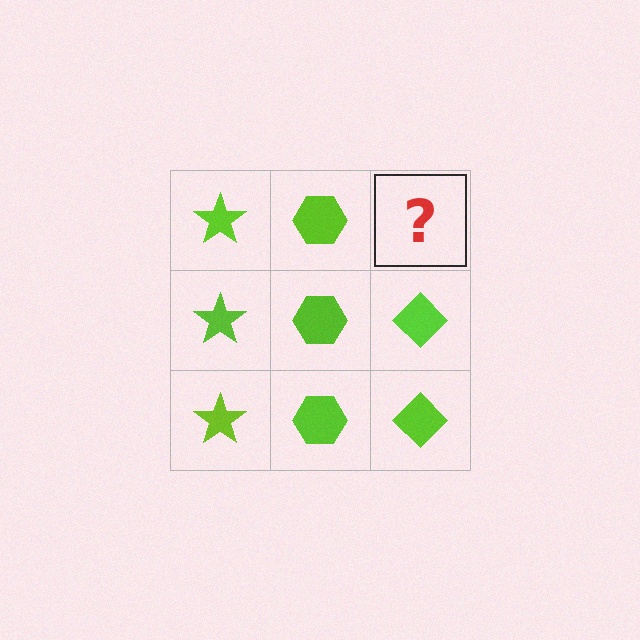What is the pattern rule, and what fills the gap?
The rule is that each column has a consistent shape. The gap should be filled with a lime diamond.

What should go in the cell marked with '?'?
The missing cell should contain a lime diamond.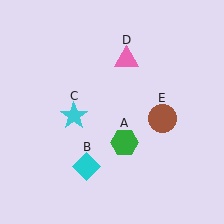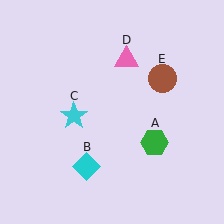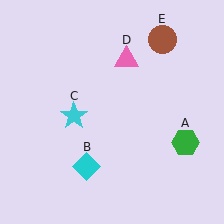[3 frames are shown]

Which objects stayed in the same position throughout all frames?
Cyan diamond (object B) and cyan star (object C) and pink triangle (object D) remained stationary.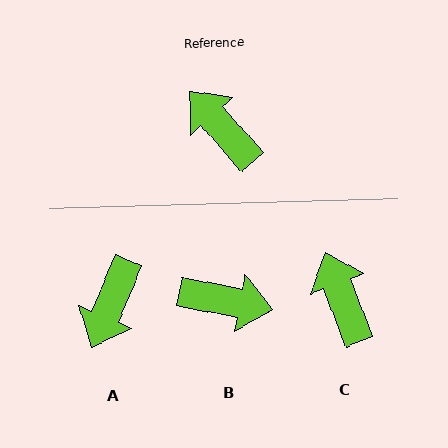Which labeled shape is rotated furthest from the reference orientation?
B, about 142 degrees away.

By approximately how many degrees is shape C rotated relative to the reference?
Approximately 21 degrees clockwise.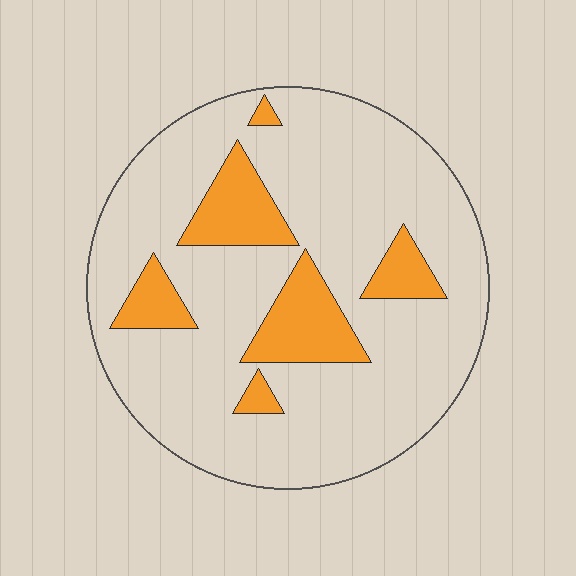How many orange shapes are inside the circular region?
6.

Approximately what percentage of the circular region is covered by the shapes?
Approximately 20%.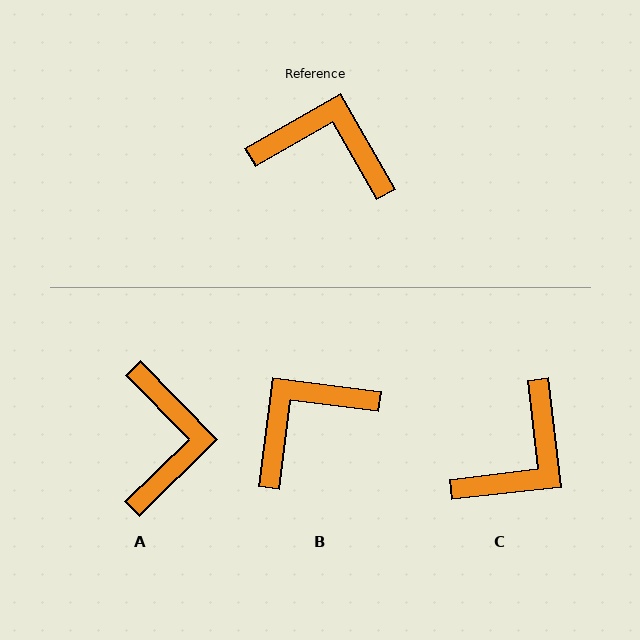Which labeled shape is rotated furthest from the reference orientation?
C, about 113 degrees away.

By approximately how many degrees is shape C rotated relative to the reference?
Approximately 113 degrees clockwise.